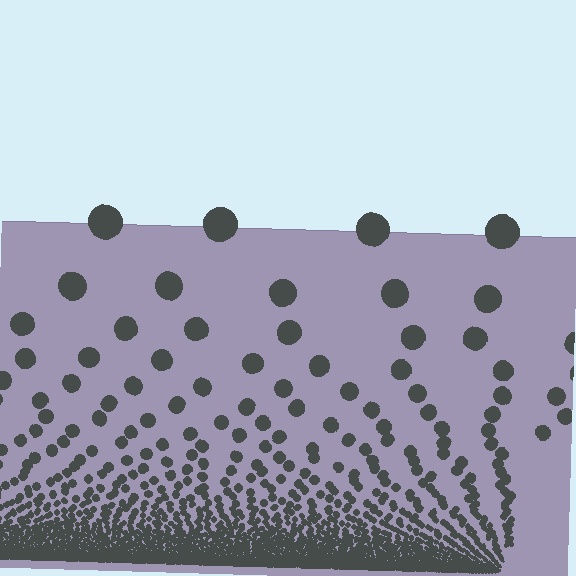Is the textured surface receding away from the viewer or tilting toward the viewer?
The surface appears to tilt toward the viewer. Texture elements get larger and sparser toward the top.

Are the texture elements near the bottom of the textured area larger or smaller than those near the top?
Smaller. The gradient is inverted — elements near the bottom are smaller and denser.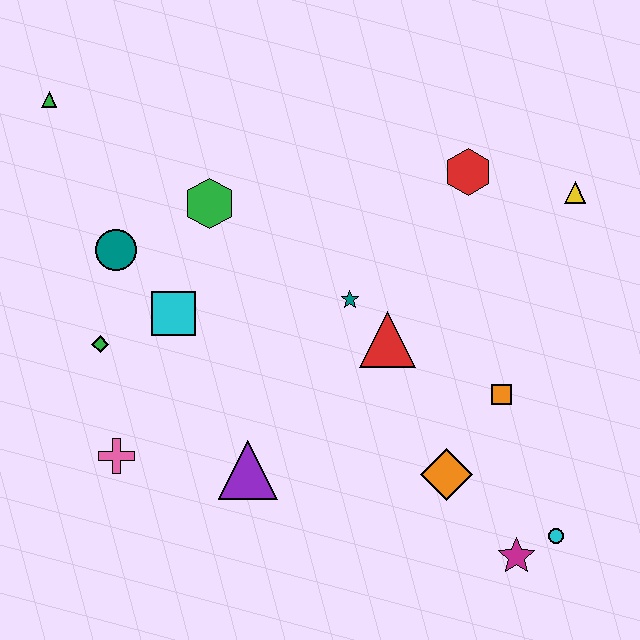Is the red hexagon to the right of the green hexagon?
Yes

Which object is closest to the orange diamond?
The orange square is closest to the orange diamond.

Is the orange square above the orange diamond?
Yes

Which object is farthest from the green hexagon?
The cyan circle is farthest from the green hexagon.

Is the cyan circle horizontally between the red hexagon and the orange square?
No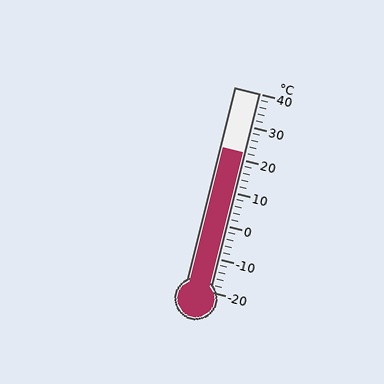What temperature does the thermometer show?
The thermometer shows approximately 22°C.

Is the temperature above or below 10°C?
The temperature is above 10°C.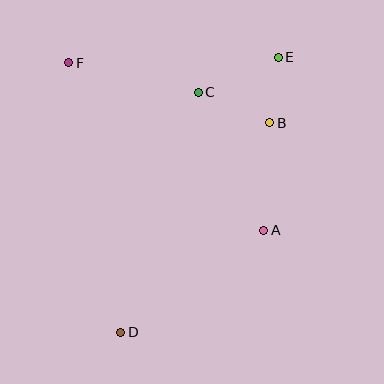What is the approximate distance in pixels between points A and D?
The distance between A and D is approximately 176 pixels.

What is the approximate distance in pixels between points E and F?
The distance between E and F is approximately 210 pixels.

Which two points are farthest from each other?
Points D and E are farthest from each other.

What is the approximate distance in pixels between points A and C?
The distance between A and C is approximately 153 pixels.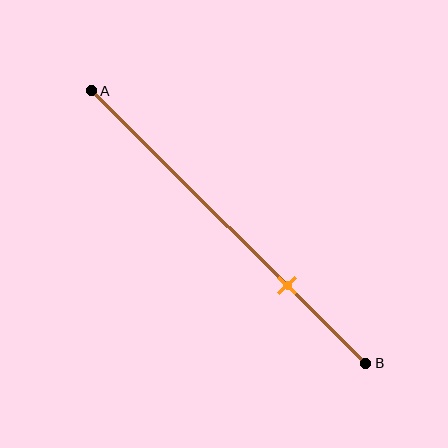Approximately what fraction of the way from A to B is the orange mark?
The orange mark is approximately 70% of the way from A to B.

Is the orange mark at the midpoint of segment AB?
No, the mark is at about 70% from A, not at the 50% midpoint.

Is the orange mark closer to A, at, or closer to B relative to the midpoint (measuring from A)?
The orange mark is closer to point B than the midpoint of segment AB.